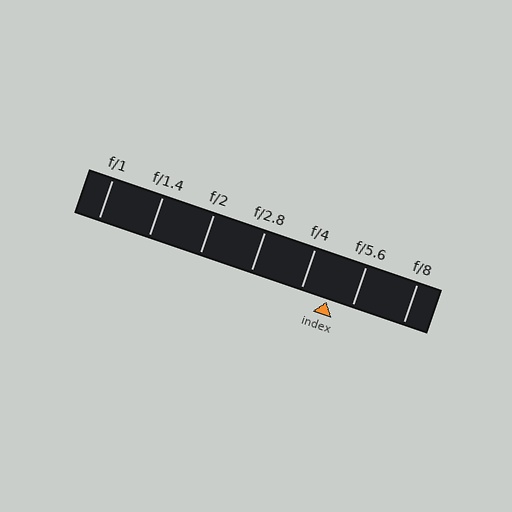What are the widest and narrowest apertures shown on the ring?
The widest aperture shown is f/1 and the narrowest is f/8.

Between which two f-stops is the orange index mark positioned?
The index mark is between f/4 and f/5.6.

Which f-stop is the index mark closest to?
The index mark is closest to f/5.6.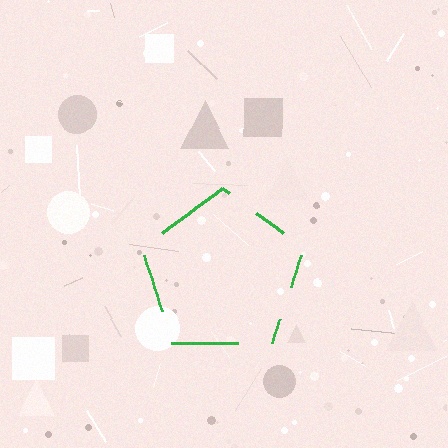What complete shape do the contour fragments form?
The contour fragments form a pentagon.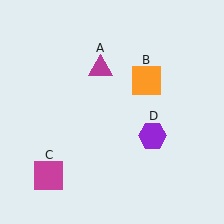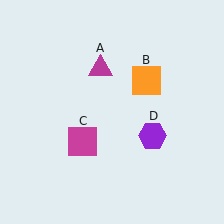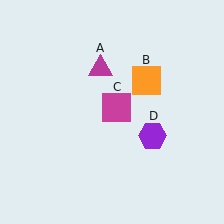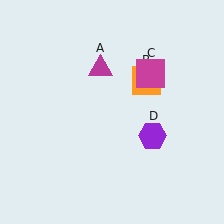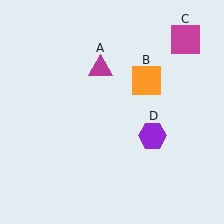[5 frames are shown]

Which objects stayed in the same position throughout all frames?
Magenta triangle (object A) and orange square (object B) and purple hexagon (object D) remained stationary.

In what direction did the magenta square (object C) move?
The magenta square (object C) moved up and to the right.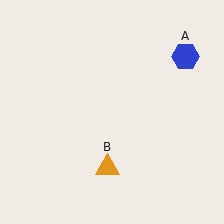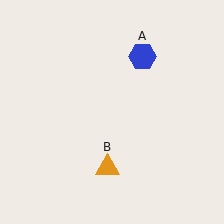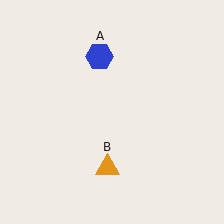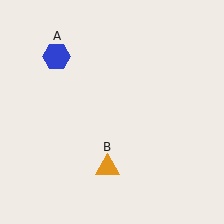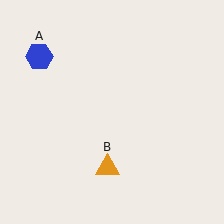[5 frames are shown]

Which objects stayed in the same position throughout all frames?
Orange triangle (object B) remained stationary.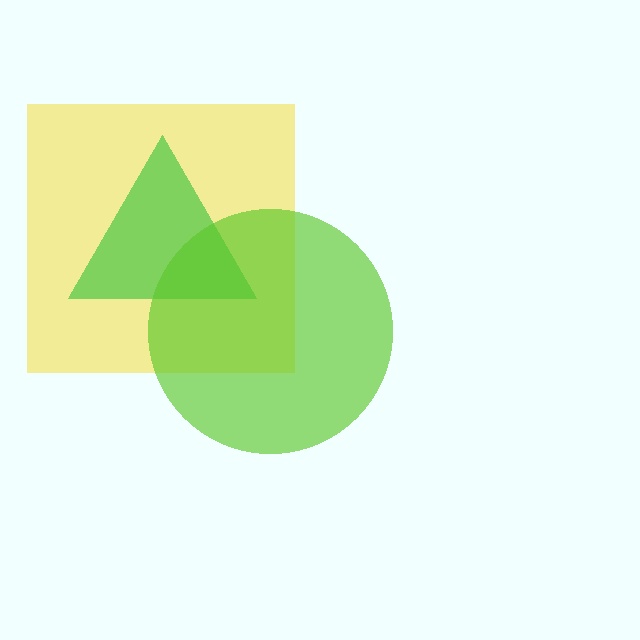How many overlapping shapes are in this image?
There are 3 overlapping shapes in the image.